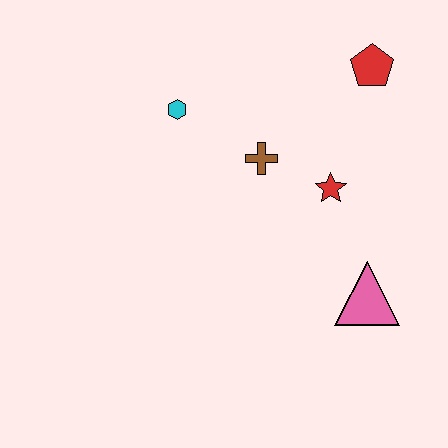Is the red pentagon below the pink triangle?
No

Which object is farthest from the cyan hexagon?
The pink triangle is farthest from the cyan hexagon.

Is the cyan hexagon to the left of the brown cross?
Yes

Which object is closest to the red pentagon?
The red star is closest to the red pentagon.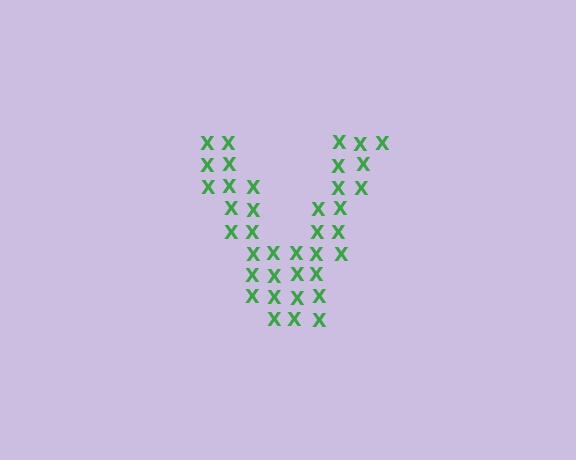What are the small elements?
The small elements are letter X's.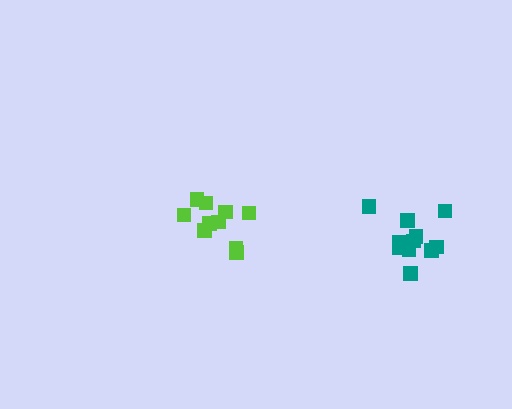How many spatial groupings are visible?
There are 2 spatial groupings.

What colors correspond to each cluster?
The clusters are colored: teal, lime.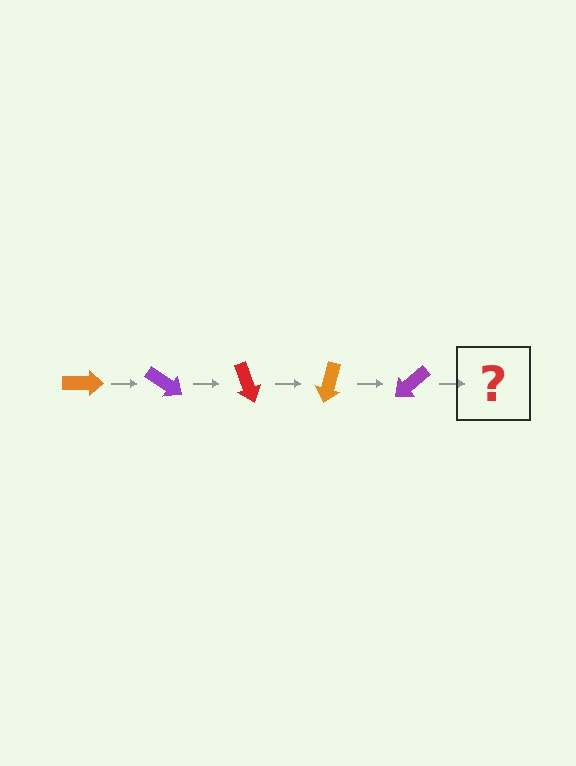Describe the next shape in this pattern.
It should be a red arrow, rotated 175 degrees from the start.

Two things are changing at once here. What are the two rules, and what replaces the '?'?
The two rules are that it rotates 35 degrees each step and the color cycles through orange, purple, and red. The '?' should be a red arrow, rotated 175 degrees from the start.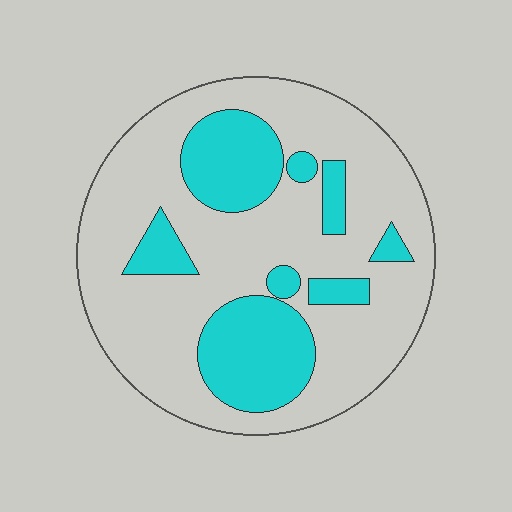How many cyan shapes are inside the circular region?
8.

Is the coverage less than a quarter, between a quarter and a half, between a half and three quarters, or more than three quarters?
Between a quarter and a half.